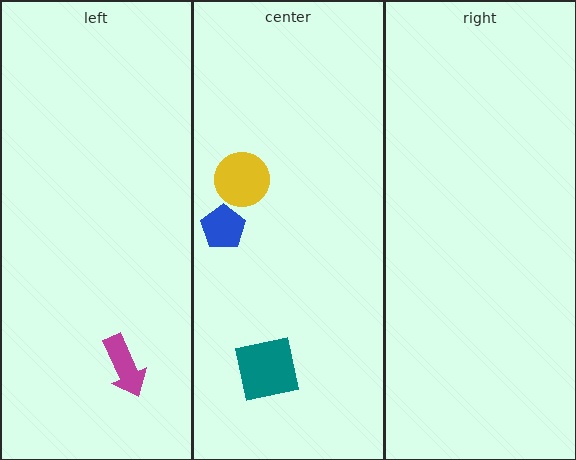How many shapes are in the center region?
3.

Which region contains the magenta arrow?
The left region.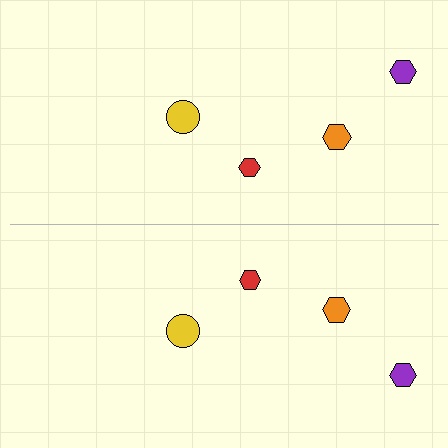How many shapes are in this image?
There are 8 shapes in this image.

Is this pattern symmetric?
Yes, this pattern has bilateral (reflection) symmetry.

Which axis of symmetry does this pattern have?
The pattern has a horizontal axis of symmetry running through the center of the image.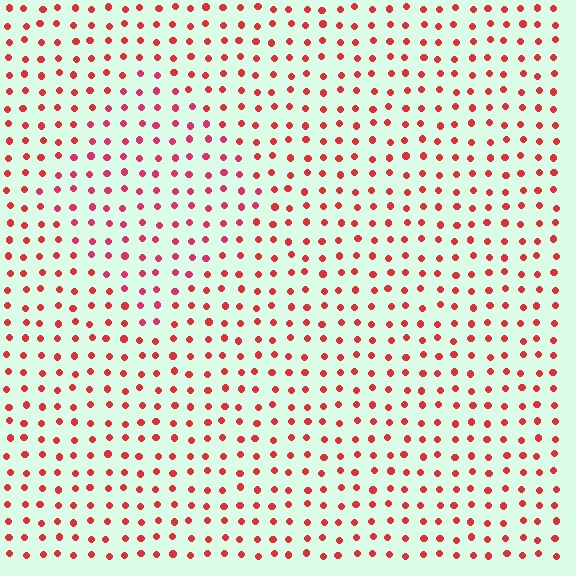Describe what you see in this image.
The image is filled with small red elements in a uniform arrangement. A diamond-shaped region is visible where the elements are tinted to a slightly different hue, forming a subtle color boundary.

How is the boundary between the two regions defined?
The boundary is defined purely by a slight shift in hue (about 19 degrees). Spacing, size, and orientation are identical on both sides.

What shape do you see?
I see a diamond.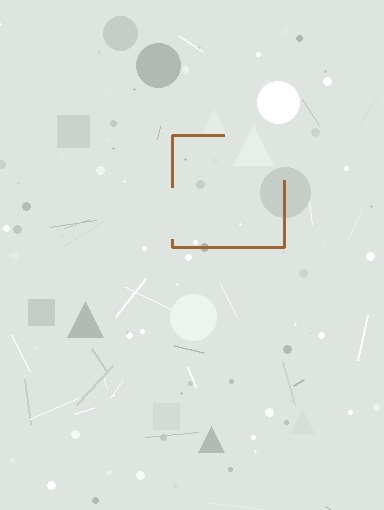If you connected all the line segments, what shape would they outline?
They would outline a square.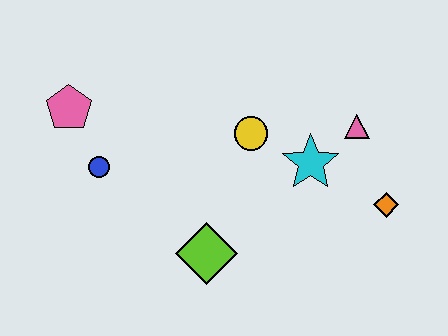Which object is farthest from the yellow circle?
The pink pentagon is farthest from the yellow circle.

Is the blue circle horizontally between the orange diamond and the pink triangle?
No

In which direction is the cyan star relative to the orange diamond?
The cyan star is to the left of the orange diamond.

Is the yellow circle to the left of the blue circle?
No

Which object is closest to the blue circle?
The pink pentagon is closest to the blue circle.